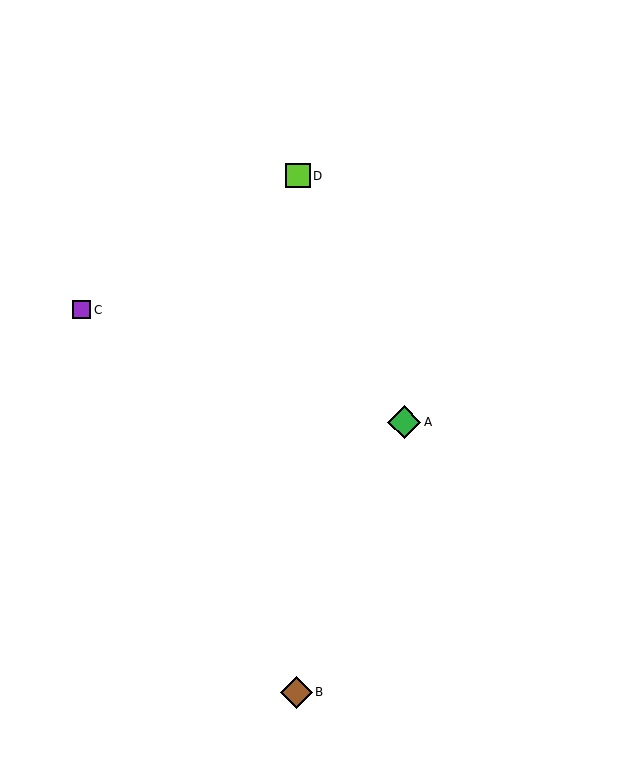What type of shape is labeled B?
Shape B is a brown diamond.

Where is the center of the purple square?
The center of the purple square is at (82, 310).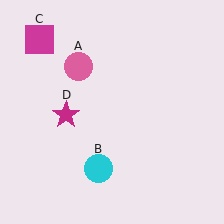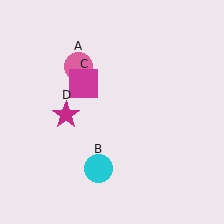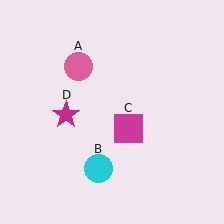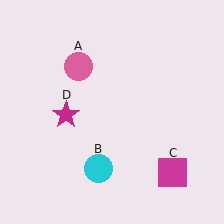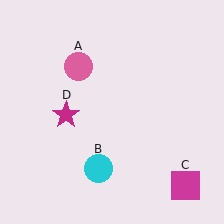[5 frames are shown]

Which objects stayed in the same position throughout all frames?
Pink circle (object A) and cyan circle (object B) and magenta star (object D) remained stationary.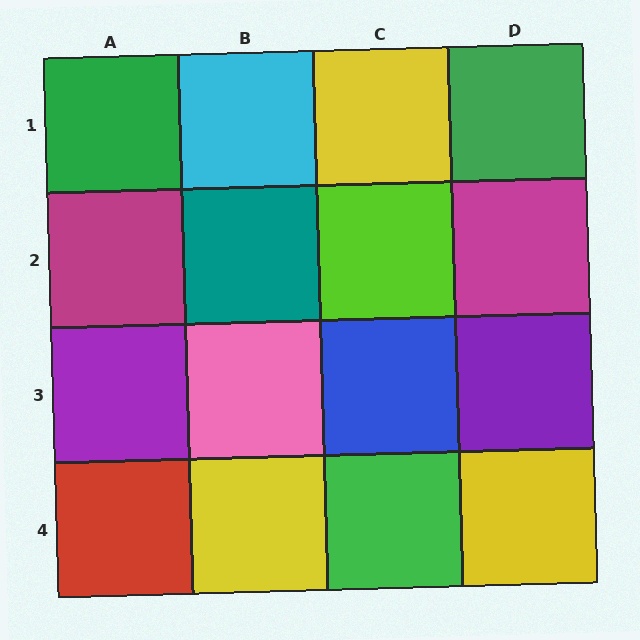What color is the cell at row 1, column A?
Green.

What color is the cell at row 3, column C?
Blue.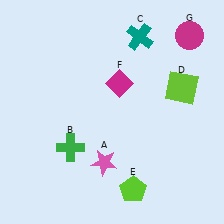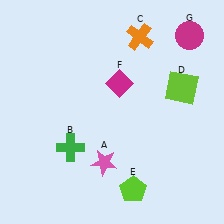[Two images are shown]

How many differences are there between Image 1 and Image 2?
There is 1 difference between the two images.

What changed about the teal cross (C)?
In Image 1, C is teal. In Image 2, it changed to orange.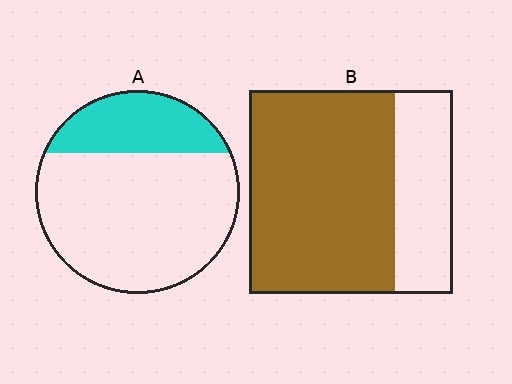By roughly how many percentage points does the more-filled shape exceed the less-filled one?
By roughly 45 percentage points (B over A).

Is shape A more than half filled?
No.